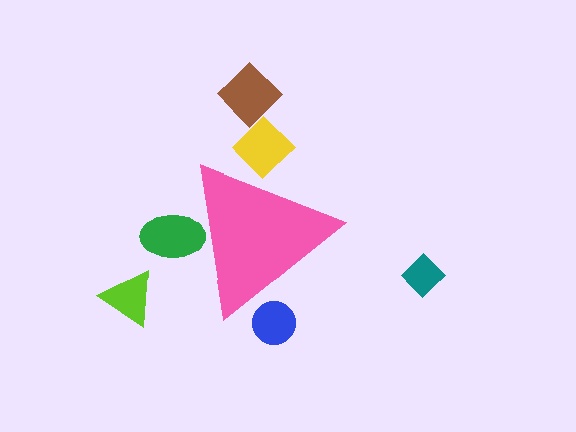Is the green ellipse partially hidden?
Yes, the green ellipse is partially hidden behind the pink triangle.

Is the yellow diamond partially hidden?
Yes, the yellow diamond is partially hidden behind the pink triangle.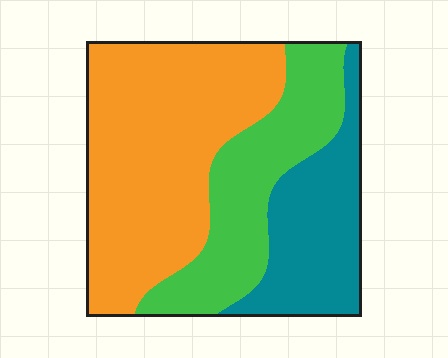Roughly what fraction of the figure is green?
Green covers 27% of the figure.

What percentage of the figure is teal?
Teal takes up about one quarter (1/4) of the figure.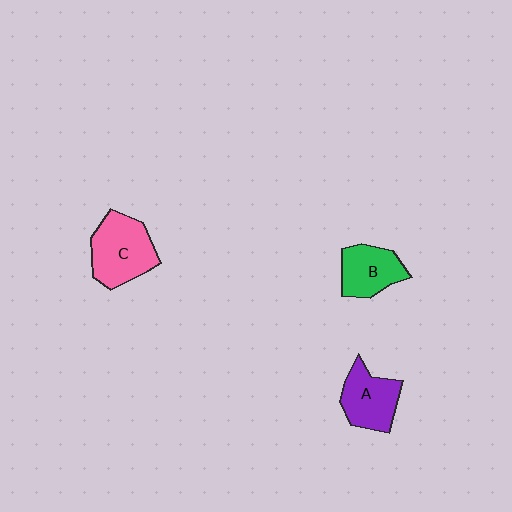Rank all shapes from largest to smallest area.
From largest to smallest: C (pink), A (purple), B (green).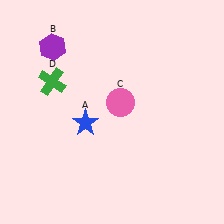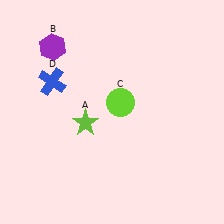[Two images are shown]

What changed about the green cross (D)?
In Image 1, D is green. In Image 2, it changed to blue.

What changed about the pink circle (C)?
In Image 1, C is pink. In Image 2, it changed to lime.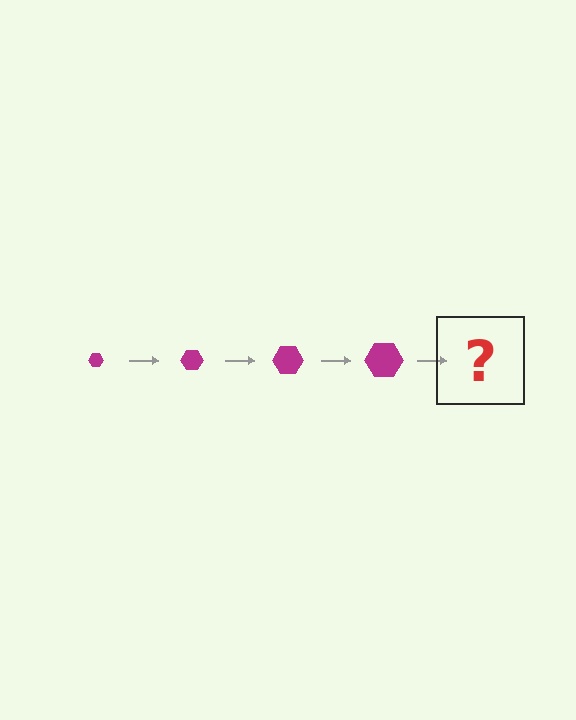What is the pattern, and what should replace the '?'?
The pattern is that the hexagon gets progressively larger each step. The '?' should be a magenta hexagon, larger than the previous one.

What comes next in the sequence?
The next element should be a magenta hexagon, larger than the previous one.